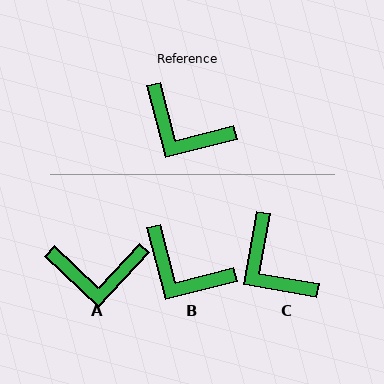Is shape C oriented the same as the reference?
No, it is off by about 25 degrees.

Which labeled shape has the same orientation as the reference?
B.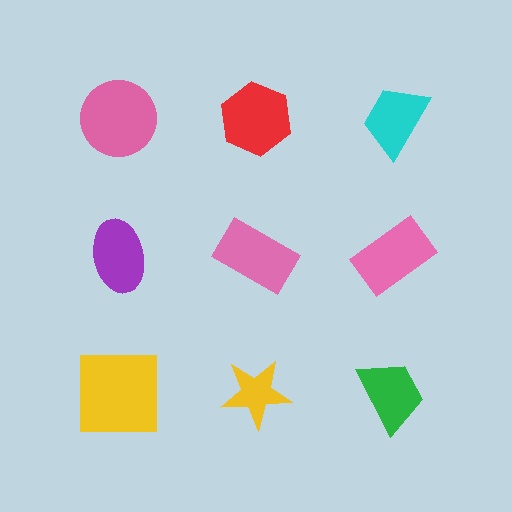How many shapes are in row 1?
3 shapes.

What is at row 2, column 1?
A purple ellipse.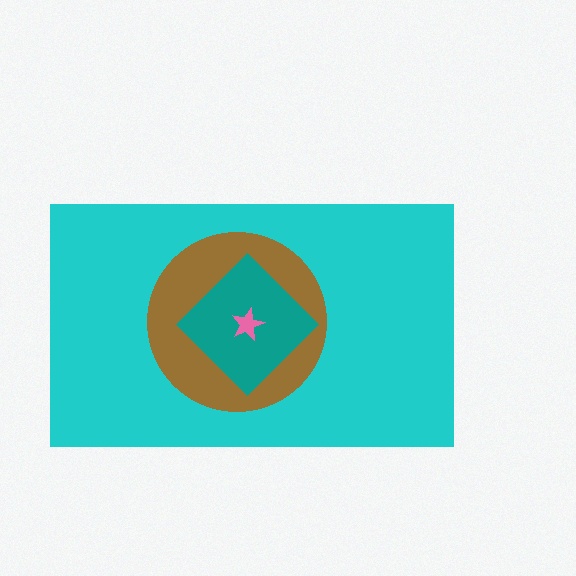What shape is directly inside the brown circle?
The teal diamond.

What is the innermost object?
The pink star.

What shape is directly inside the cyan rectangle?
The brown circle.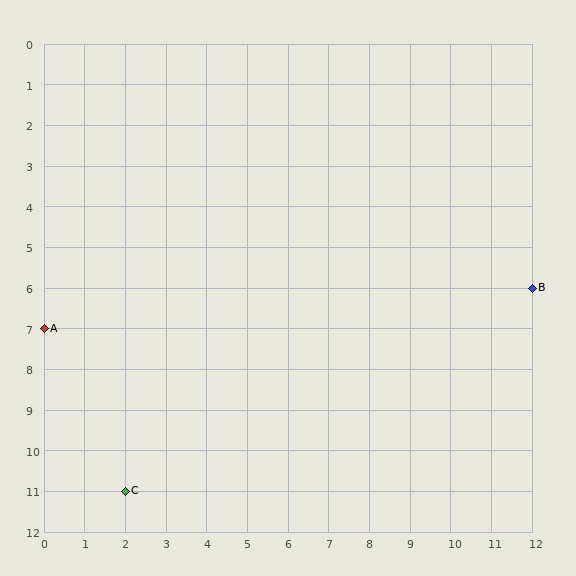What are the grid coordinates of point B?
Point B is at grid coordinates (12, 6).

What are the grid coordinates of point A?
Point A is at grid coordinates (0, 7).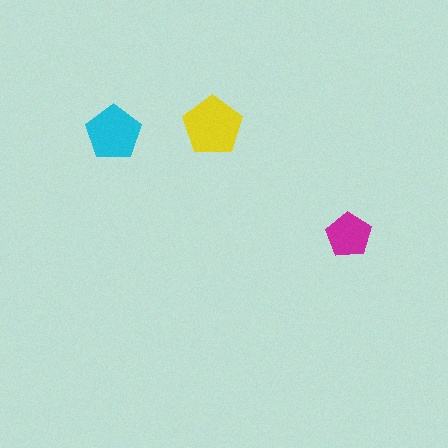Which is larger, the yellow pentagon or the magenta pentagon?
The yellow one.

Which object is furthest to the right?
The magenta pentagon is rightmost.